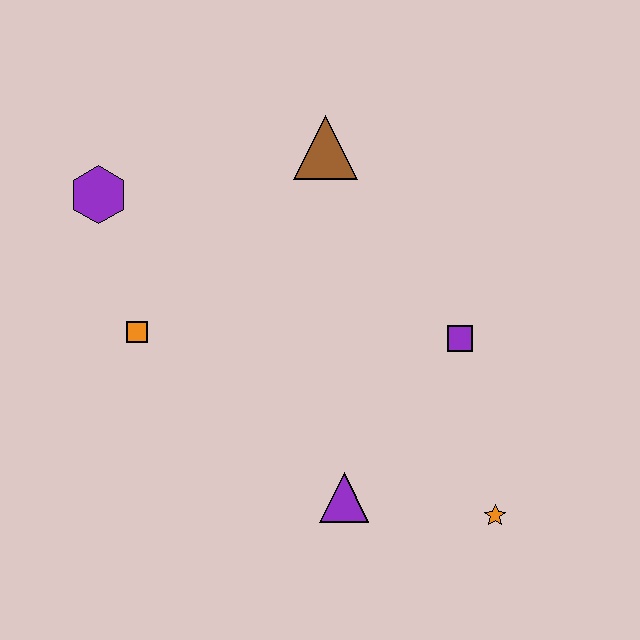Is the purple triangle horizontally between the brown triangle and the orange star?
Yes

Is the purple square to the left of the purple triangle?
No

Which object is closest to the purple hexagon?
The orange square is closest to the purple hexagon.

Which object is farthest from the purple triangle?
The purple hexagon is farthest from the purple triangle.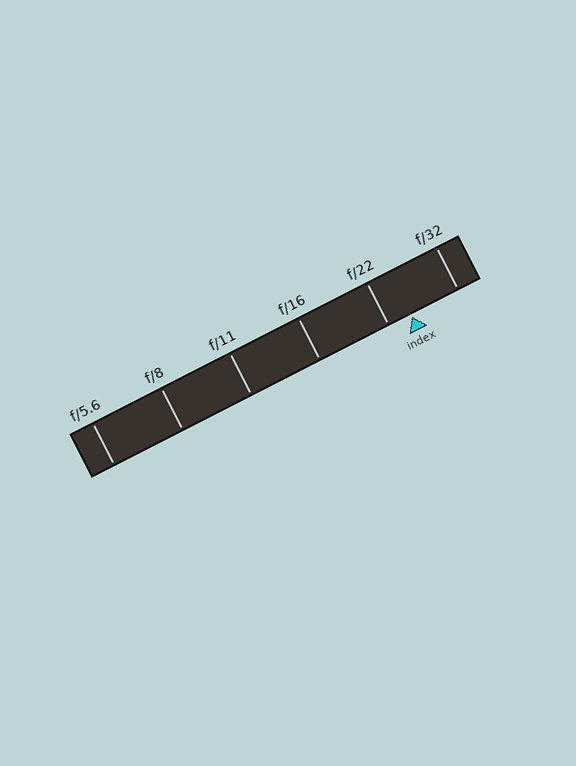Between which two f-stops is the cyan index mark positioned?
The index mark is between f/22 and f/32.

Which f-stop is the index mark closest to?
The index mark is closest to f/22.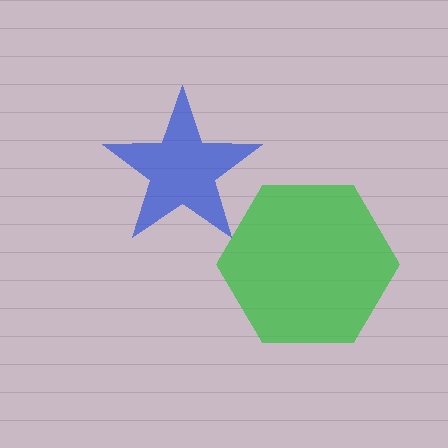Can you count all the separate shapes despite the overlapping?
Yes, there are 2 separate shapes.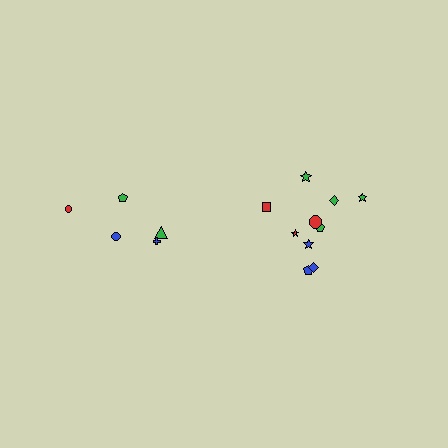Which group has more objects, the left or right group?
The right group.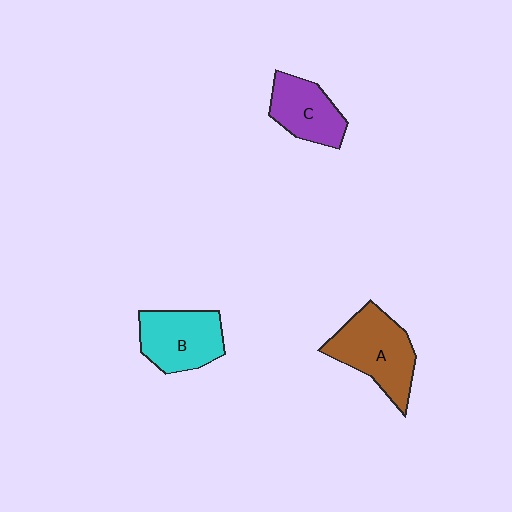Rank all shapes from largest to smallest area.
From largest to smallest: A (brown), B (cyan), C (purple).